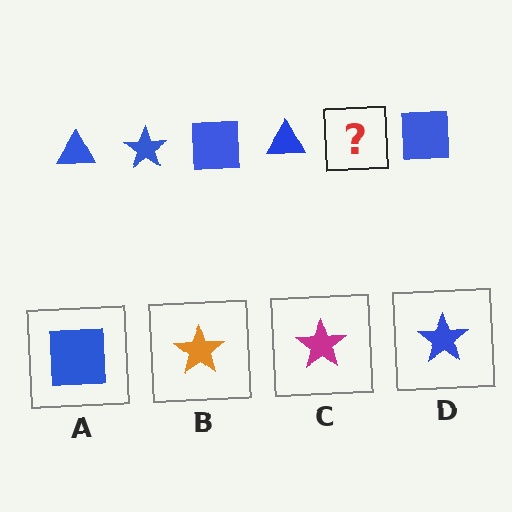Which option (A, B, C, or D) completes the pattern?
D.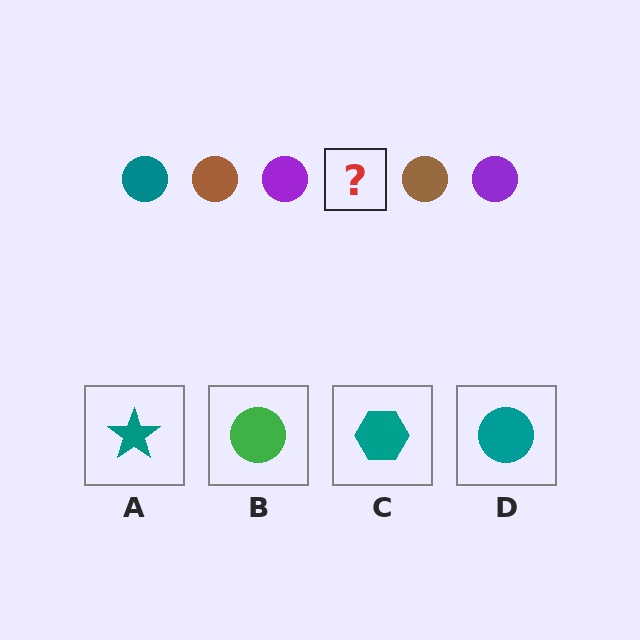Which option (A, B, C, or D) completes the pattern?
D.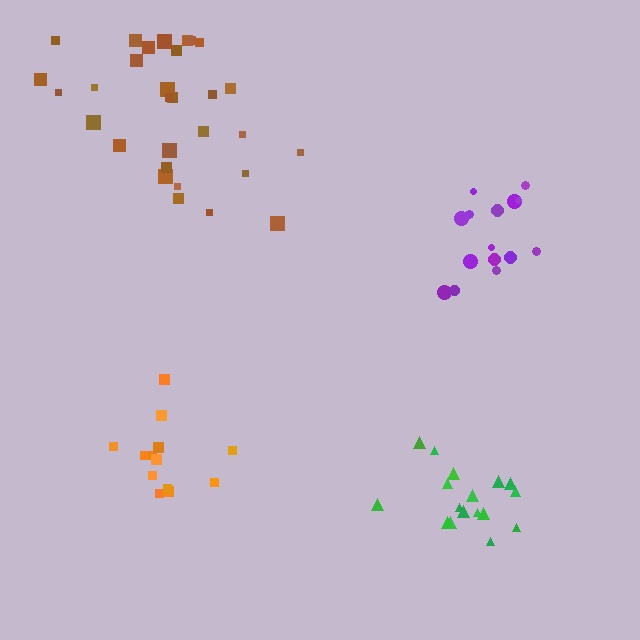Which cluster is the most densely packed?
Green.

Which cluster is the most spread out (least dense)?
Brown.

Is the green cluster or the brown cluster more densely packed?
Green.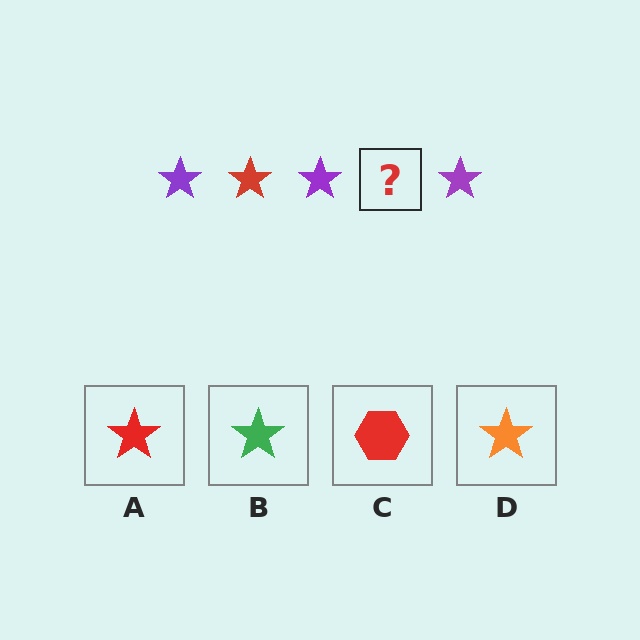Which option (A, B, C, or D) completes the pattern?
A.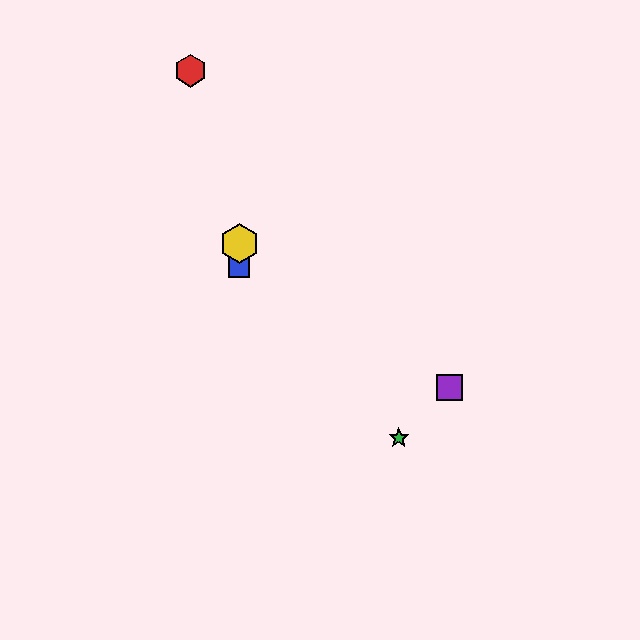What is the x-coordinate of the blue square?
The blue square is at x≈239.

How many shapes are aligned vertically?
2 shapes (the blue square, the yellow hexagon) are aligned vertically.